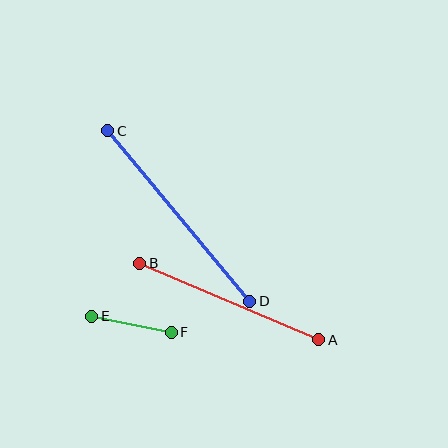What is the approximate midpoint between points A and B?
The midpoint is at approximately (229, 302) pixels.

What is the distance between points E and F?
The distance is approximately 81 pixels.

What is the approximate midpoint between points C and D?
The midpoint is at approximately (179, 216) pixels.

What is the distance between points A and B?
The distance is approximately 195 pixels.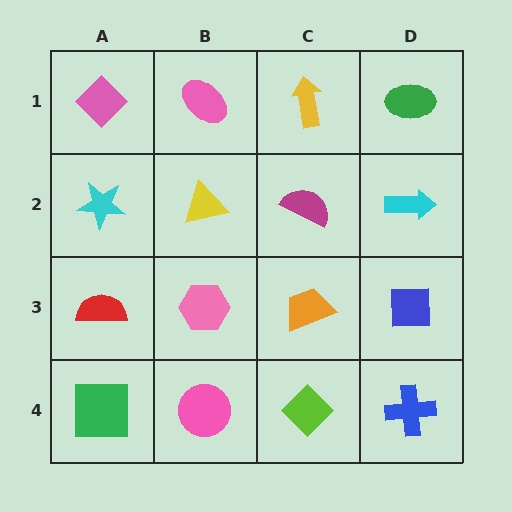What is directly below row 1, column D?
A cyan arrow.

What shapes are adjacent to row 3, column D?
A cyan arrow (row 2, column D), a blue cross (row 4, column D), an orange trapezoid (row 3, column C).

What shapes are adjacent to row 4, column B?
A pink hexagon (row 3, column B), a green square (row 4, column A), a lime diamond (row 4, column C).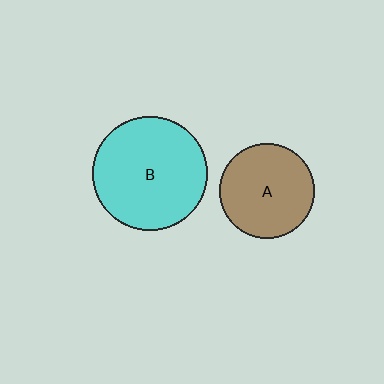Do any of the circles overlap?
No, none of the circles overlap.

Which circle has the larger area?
Circle B (cyan).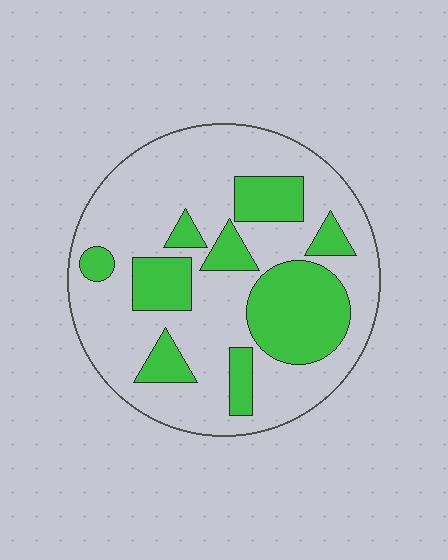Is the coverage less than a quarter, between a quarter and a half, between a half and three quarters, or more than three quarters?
Between a quarter and a half.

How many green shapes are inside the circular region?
9.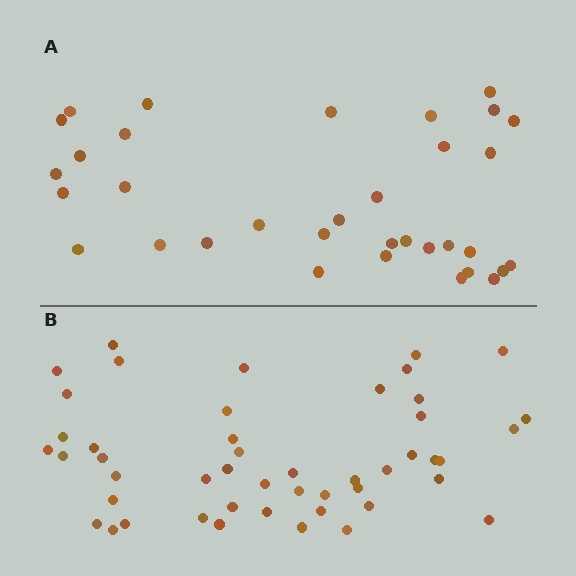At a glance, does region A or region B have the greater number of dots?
Region B (the bottom region) has more dots.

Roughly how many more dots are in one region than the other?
Region B has approximately 15 more dots than region A.